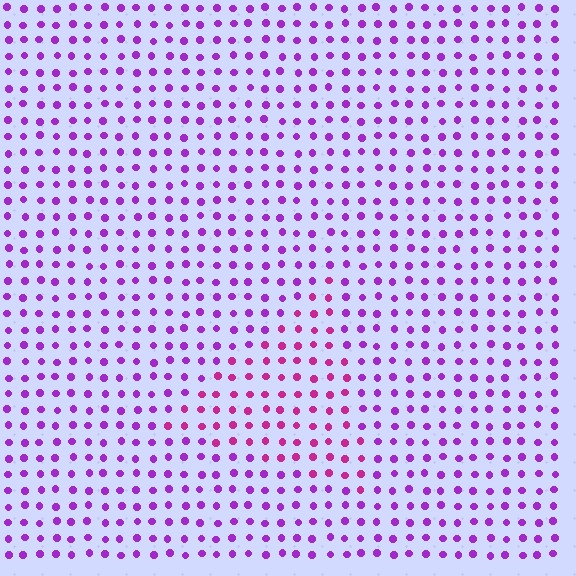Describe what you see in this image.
The image is filled with small purple elements in a uniform arrangement. A triangle-shaped region is visible where the elements are tinted to a slightly different hue, forming a subtle color boundary.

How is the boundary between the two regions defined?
The boundary is defined purely by a slight shift in hue (about 33 degrees). Spacing, size, and orientation are identical on both sides.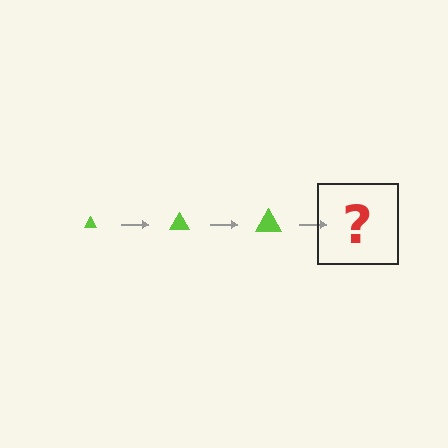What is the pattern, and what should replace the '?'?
The pattern is that the triangle gets progressively larger each step. The '?' should be a lime triangle, larger than the previous one.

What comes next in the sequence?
The next element should be a lime triangle, larger than the previous one.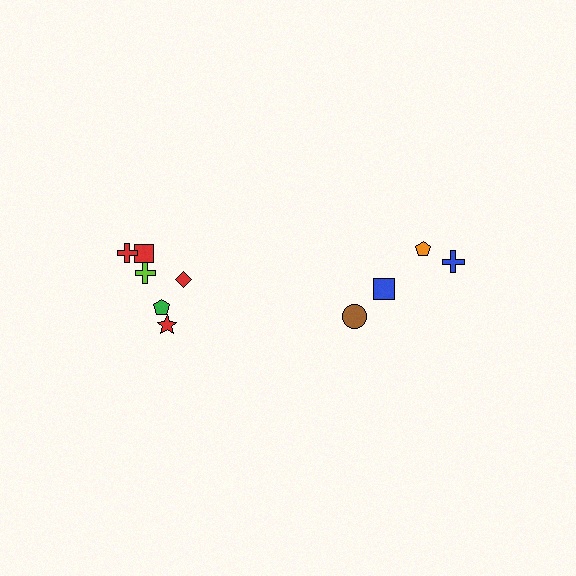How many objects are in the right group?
There are 4 objects.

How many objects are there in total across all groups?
There are 10 objects.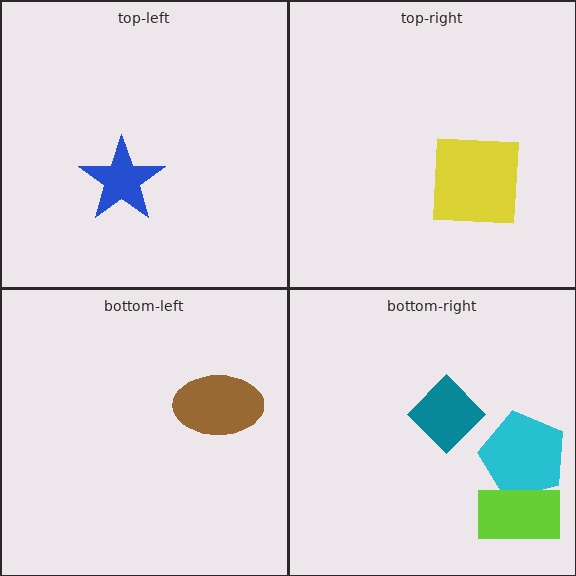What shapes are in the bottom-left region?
The brown ellipse.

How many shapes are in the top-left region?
1.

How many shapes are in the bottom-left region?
1.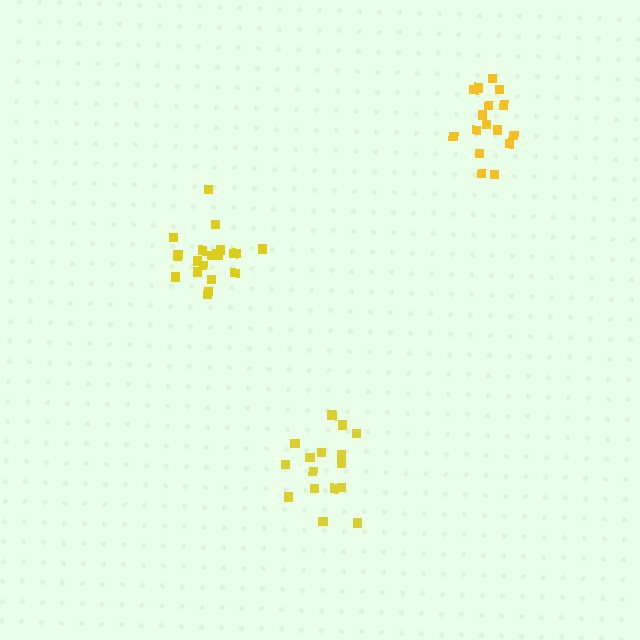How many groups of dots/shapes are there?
There are 3 groups.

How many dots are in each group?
Group 1: 16 dots, Group 2: 21 dots, Group 3: 16 dots (53 total).